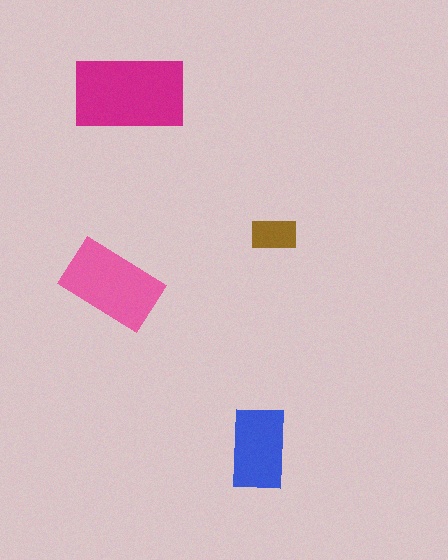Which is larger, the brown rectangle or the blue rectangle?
The blue one.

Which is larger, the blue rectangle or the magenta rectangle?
The magenta one.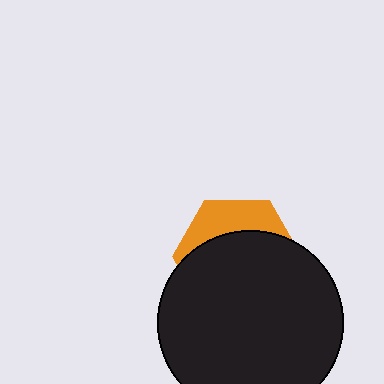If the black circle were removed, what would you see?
You would see the complete orange hexagon.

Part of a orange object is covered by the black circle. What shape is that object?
It is a hexagon.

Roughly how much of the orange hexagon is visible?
A small part of it is visible (roughly 30%).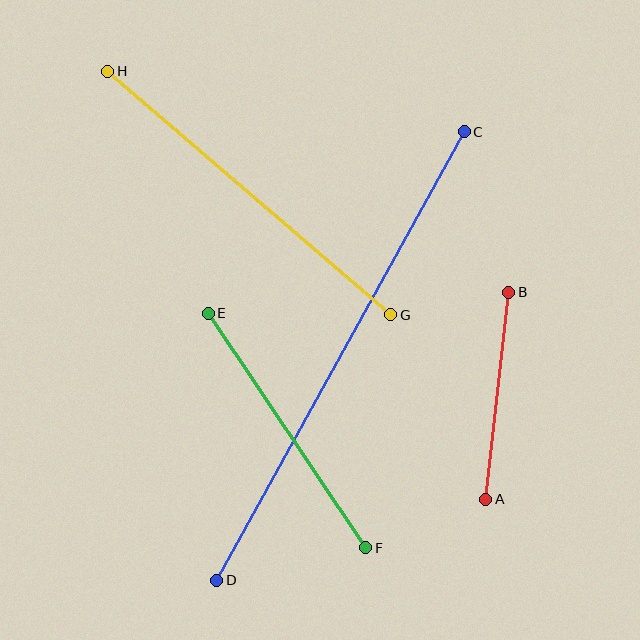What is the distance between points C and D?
The distance is approximately 512 pixels.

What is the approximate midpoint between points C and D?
The midpoint is at approximately (341, 356) pixels.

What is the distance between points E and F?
The distance is approximately 283 pixels.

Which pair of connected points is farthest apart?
Points C and D are farthest apart.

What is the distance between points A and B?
The distance is approximately 208 pixels.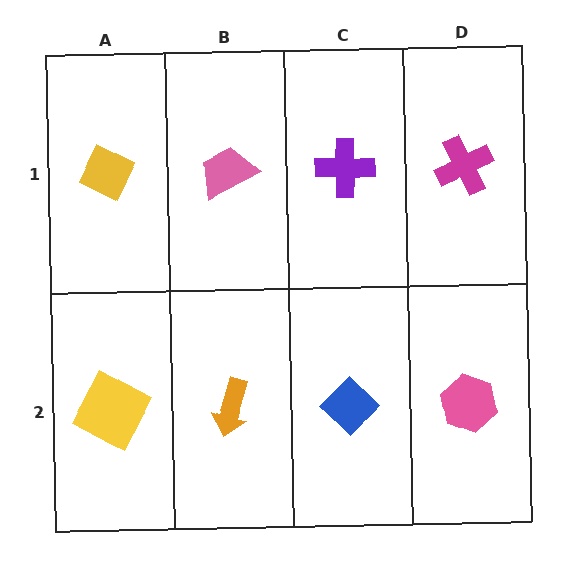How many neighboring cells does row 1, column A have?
2.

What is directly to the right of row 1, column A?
A pink trapezoid.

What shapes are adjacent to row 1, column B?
An orange arrow (row 2, column B), a yellow diamond (row 1, column A), a purple cross (row 1, column C).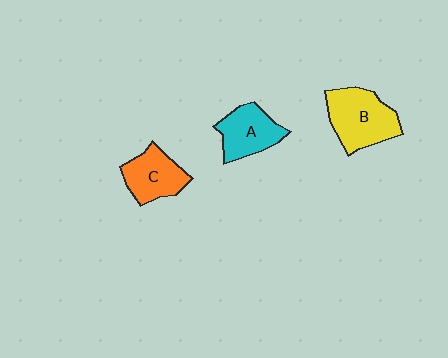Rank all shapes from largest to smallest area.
From largest to smallest: B (yellow), A (cyan), C (orange).